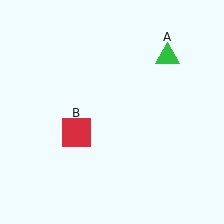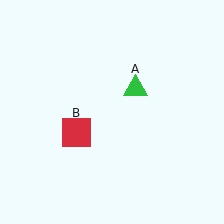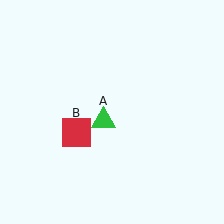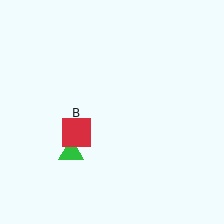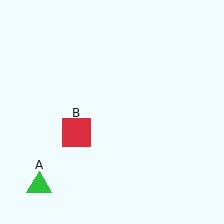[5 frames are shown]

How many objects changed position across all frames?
1 object changed position: green triangle (object A).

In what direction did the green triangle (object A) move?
The green triangle (object A) moved down and to the left.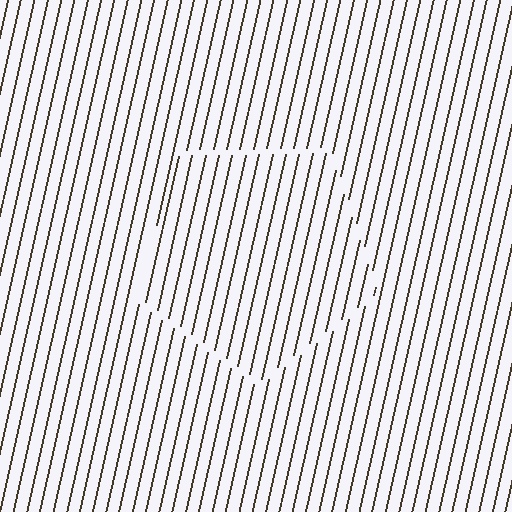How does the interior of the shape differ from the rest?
The interior of the shape contains the same grating, shifted by half a period — the contour is defined by the phase discontinuity where line-ends from the inner and outer gratings abut.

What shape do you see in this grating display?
An illusory pentagon. The interior of the shape contains the same grating, shifted by half a period — the contour is defined by the phase discontinuity where line-ends from the inner and outer gratings abut.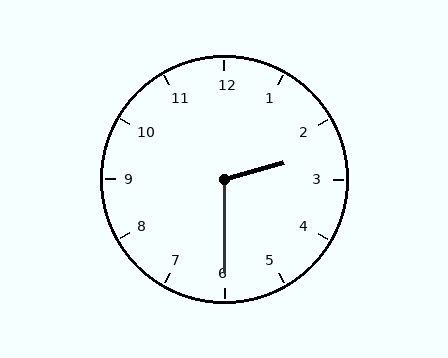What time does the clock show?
2:30.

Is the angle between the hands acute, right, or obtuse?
It is obtuse.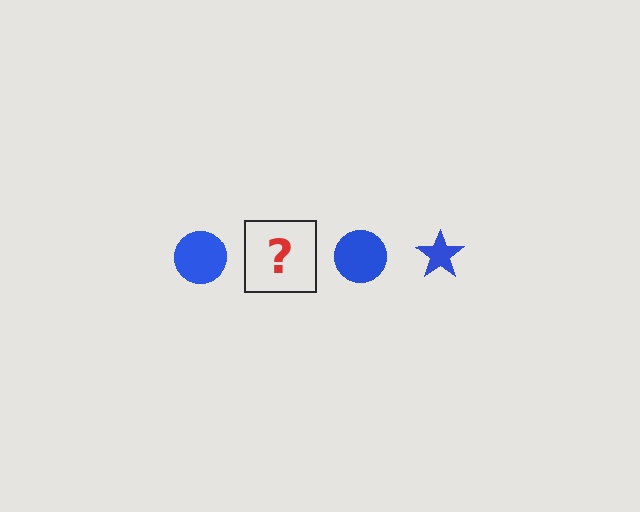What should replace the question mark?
The question mark should be replaced with a blue star.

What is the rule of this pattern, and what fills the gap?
The rule is that the pattern cycles through circle, star shapes in blue. The gap should be filled with a blue star.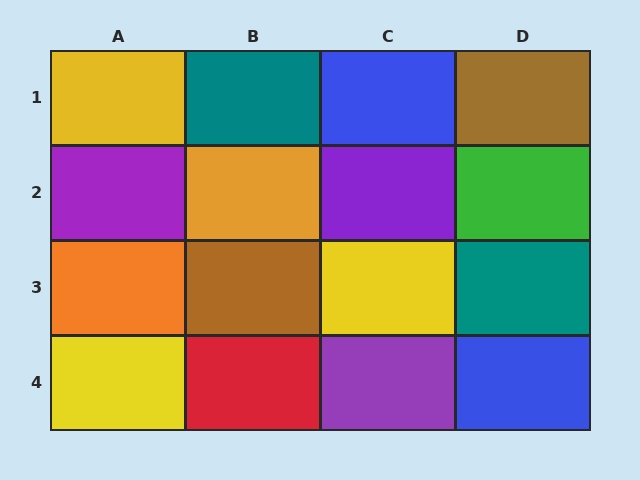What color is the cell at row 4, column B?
Red.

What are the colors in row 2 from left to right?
Purple, orange, purple, green.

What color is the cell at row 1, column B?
Teal.